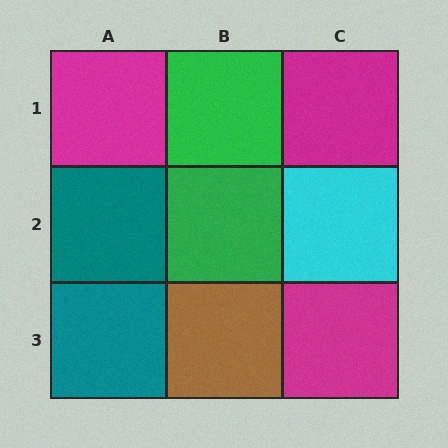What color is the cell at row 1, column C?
Magenta.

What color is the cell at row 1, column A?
Magenta.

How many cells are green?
2 cells are green.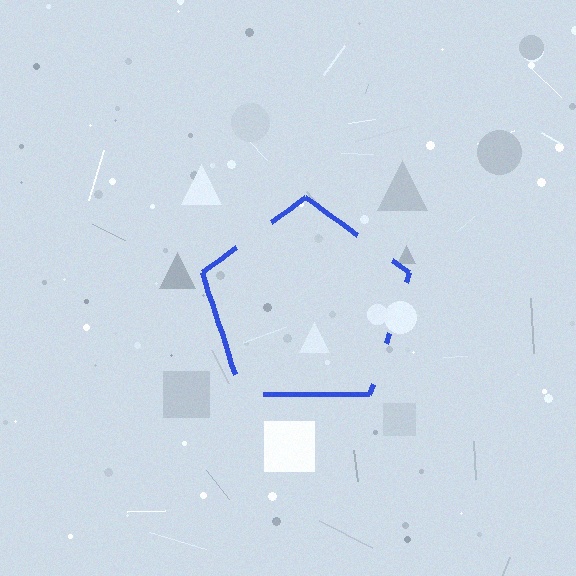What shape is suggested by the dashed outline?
The dashed outline suggests a pentagon.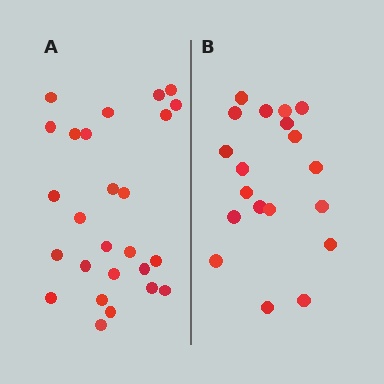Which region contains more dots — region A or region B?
Region A (the left region) has more dots.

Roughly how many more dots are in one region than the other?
Region A has roughly 8 or so more dots than region B.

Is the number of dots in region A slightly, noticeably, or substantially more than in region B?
Region A has noticeably more, but not dramatically so. The ratio is roughly 1.4 to 1.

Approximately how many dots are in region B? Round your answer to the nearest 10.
About 20 dots. (The exact count is 19, which rounds to 20.)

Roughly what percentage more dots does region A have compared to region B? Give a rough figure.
About 35% more.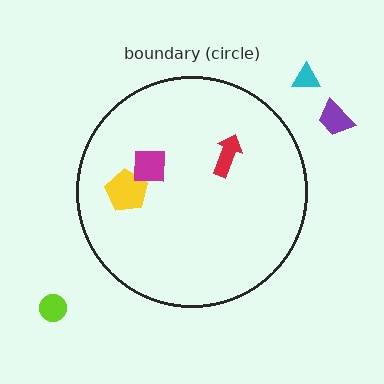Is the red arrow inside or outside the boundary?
Inside.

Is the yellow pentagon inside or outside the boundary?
Inside.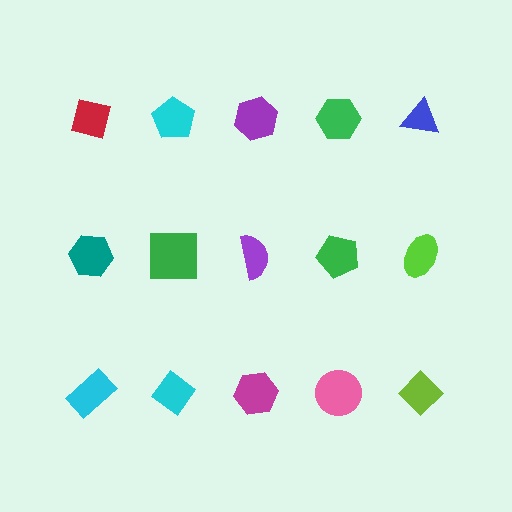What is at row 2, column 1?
A teal hexagon.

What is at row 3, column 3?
A magenta hexagon.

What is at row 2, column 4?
A green pentagon.